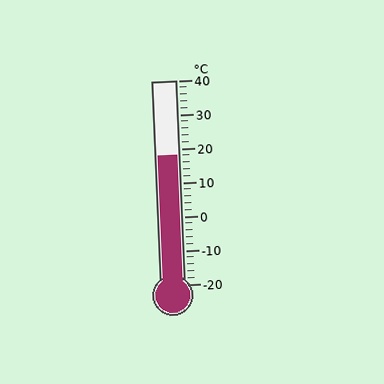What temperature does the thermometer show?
The thermometer shows approximately 18°C.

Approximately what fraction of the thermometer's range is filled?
The thermometer is filled to approximately 65% of its range.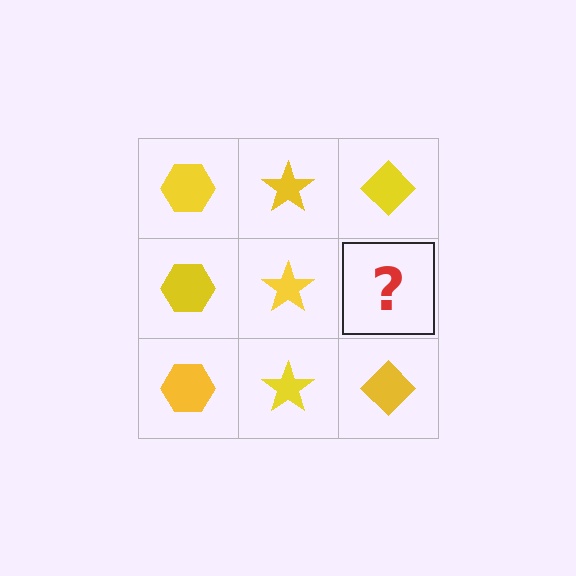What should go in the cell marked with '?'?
The missing cell should contain a yellow diamond.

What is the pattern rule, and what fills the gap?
The rule is that each column has a consistent shape. The gap should be filled with a yellow diamond.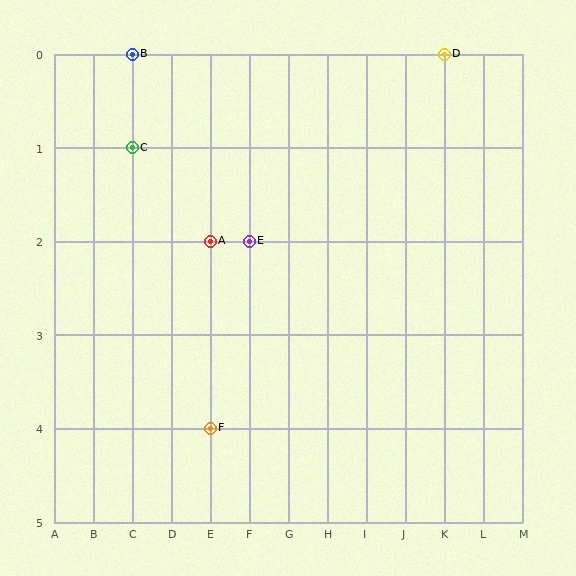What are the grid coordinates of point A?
Point A is at grid coordinates (E, 2).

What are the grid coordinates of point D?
Point D is at grid coordinates (K, 0).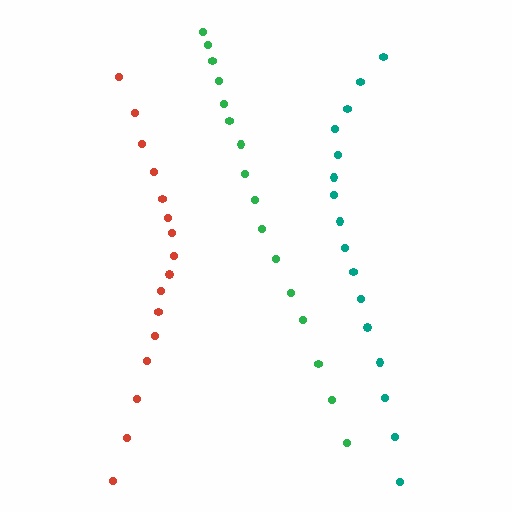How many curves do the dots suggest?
There are 3 distinct paths.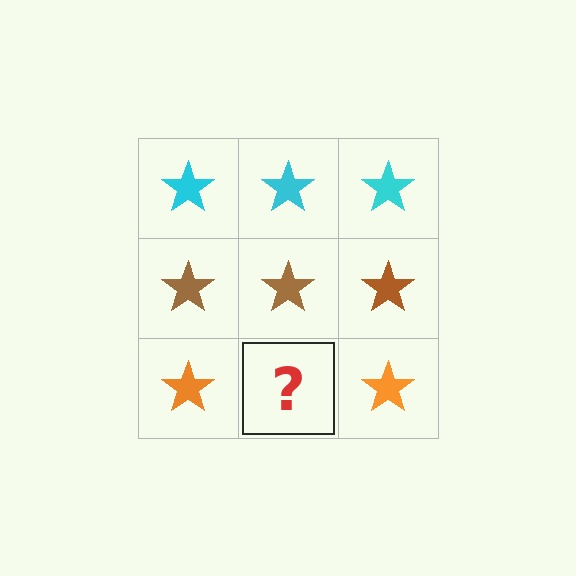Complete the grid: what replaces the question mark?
The question mark should be replaced with an orange star.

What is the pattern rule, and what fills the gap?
The rule is that each row has a consistent color. The gap should be filled with an orange star.